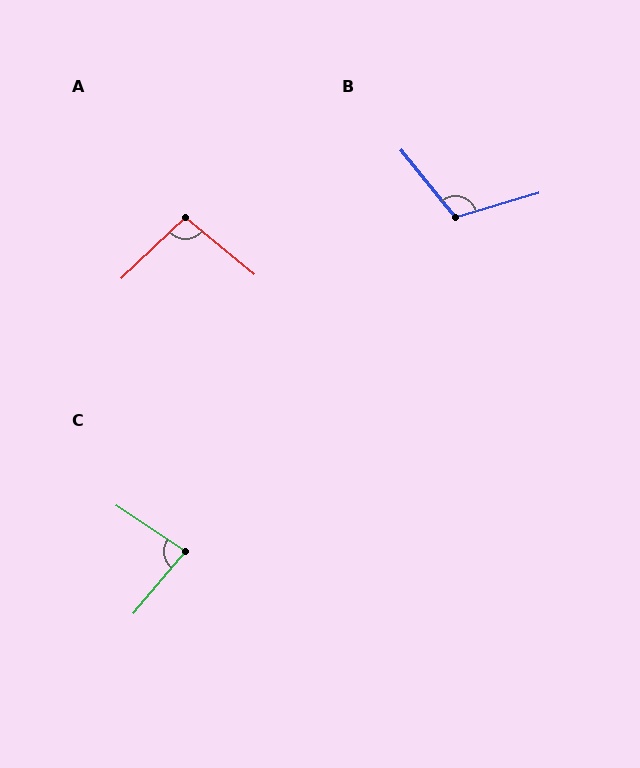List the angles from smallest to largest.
C (83°), A (96°), B (112°).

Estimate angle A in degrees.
Approximately 96 degrees.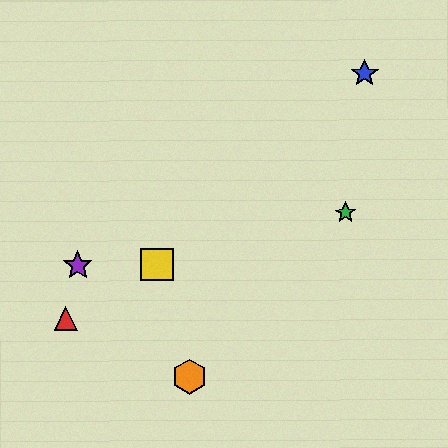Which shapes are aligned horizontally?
The yellow square, the purple star are aligned horizontally.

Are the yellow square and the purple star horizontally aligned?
Yes, both are at y≈265.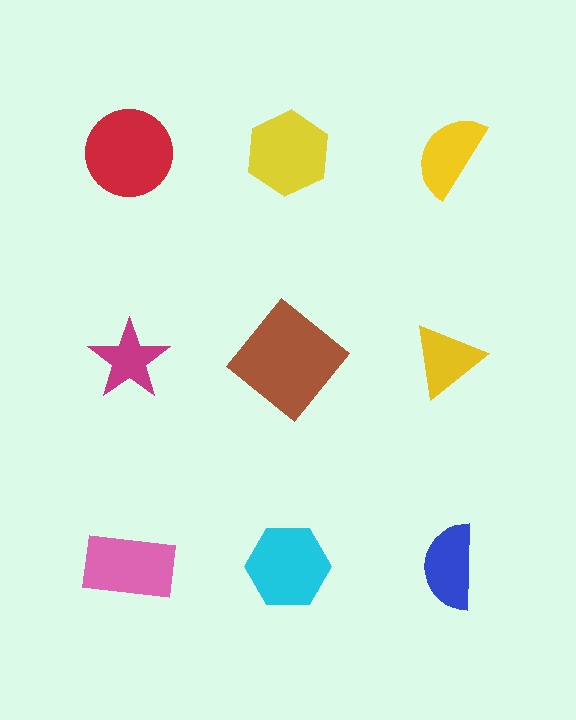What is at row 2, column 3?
A yellow triangle.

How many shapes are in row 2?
3 shapes.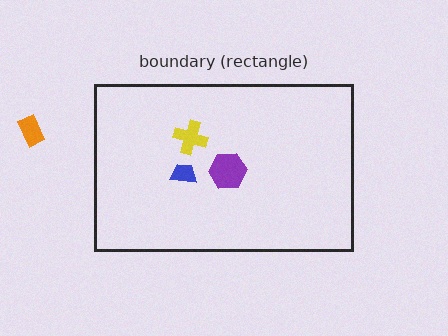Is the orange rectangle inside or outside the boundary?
Outside.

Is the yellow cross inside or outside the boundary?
Inside.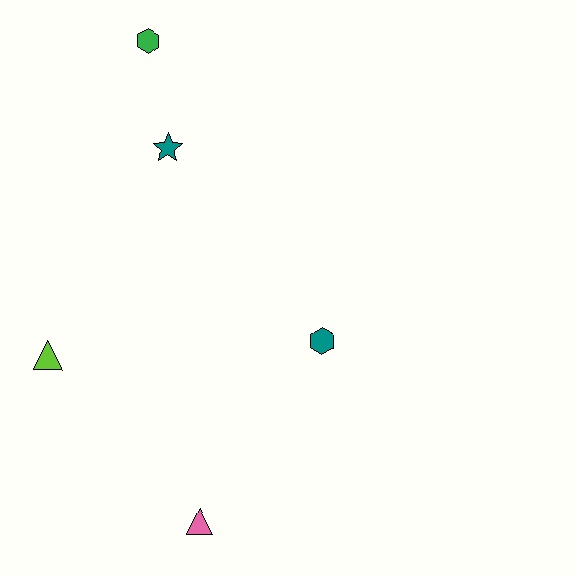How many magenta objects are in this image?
There are no magenta objects.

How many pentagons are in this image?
There are no pentagons.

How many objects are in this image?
There are 5 objects.